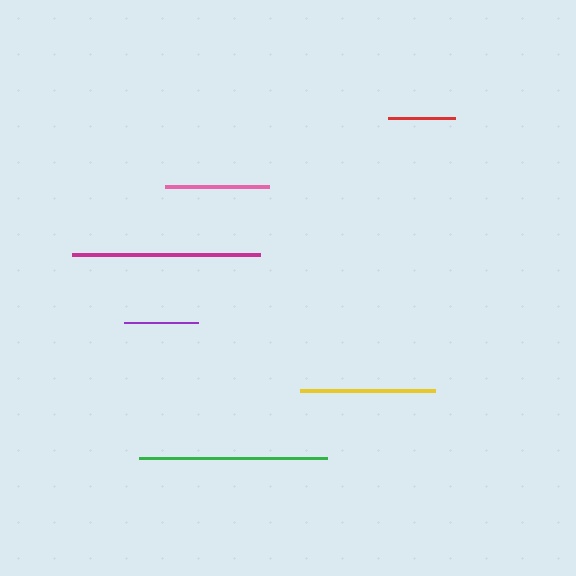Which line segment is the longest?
The green line is the longest at approximately 189 pixels.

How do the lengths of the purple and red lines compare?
The purple and red lines are approximately the same length.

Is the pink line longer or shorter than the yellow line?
The yellow line is longer than the pink line.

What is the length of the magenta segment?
The magenta segment is approximately 189 pixels long.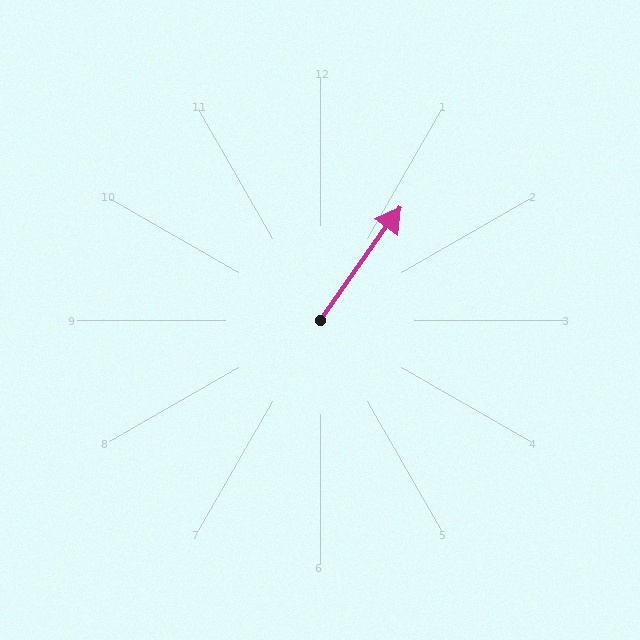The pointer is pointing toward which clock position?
Roughly 1 o'clock.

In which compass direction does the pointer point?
Northeast.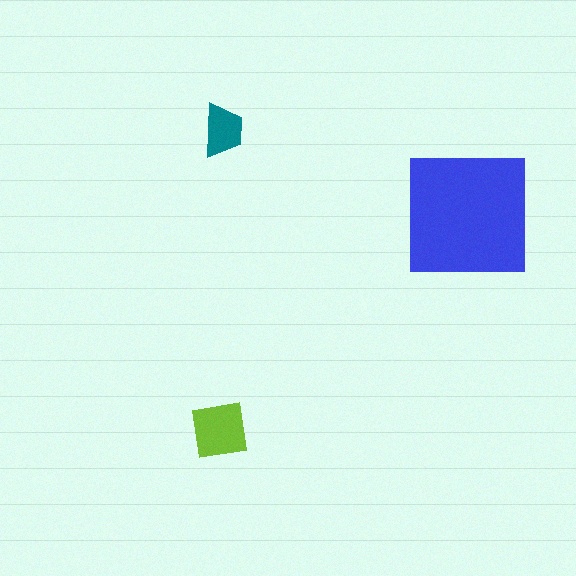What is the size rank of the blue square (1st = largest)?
1st.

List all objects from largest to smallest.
The blue square, the lime square, the teal trapezoid.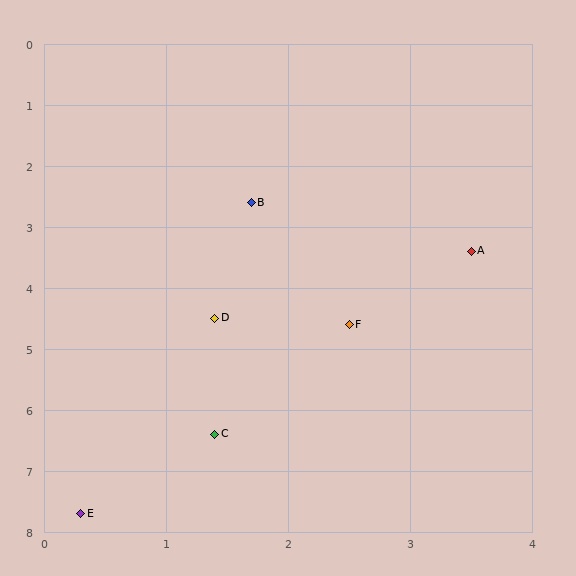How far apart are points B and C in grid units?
Points B and C are about 3.8 grid units apart.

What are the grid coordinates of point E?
Point E is at approximately (0.3, 7.7).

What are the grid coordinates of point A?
Point A is at approximately (3.5, 3.4).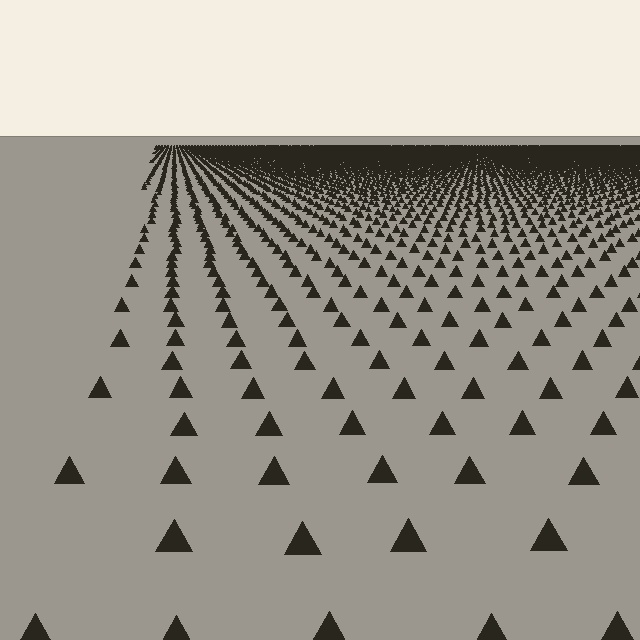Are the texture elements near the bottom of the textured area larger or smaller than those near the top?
Larger. Near the bottom, elements are closer to the viewer and appear at a bigger on-screen size.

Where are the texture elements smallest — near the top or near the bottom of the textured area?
Near the top.